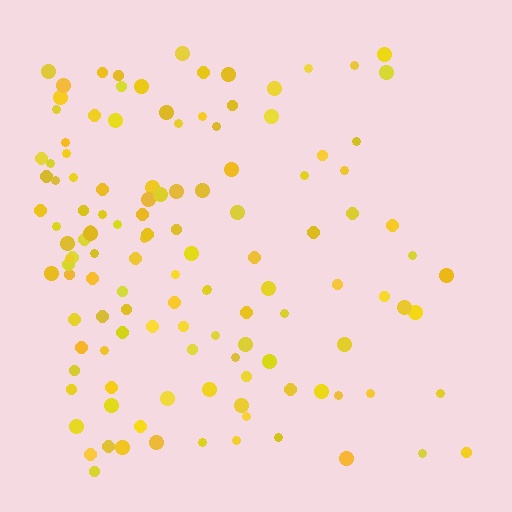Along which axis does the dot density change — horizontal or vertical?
Horizontal.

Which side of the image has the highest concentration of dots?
The left.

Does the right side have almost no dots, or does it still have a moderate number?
Still a moderate number, just noticeably fewer than the left.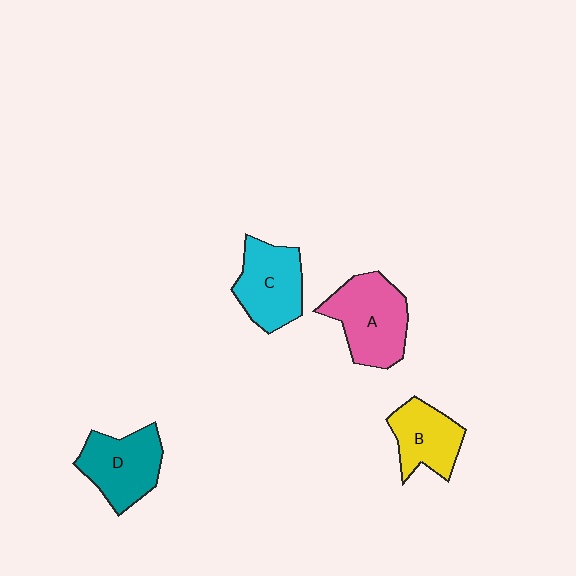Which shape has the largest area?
Shape A (pink).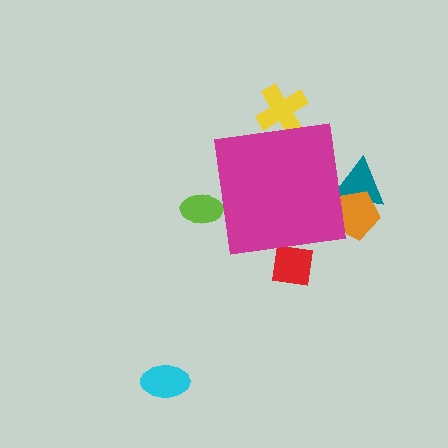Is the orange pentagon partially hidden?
Yes, the orange pentagon is partially hidden behind the magenta square.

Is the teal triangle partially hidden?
Yes, the teal triangle is partially hidden behind the magenta square.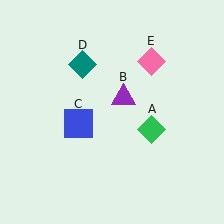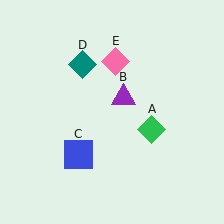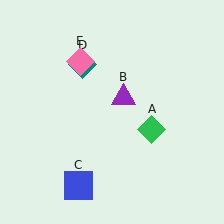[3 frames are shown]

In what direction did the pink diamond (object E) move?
The pink diamond (object E) moved left.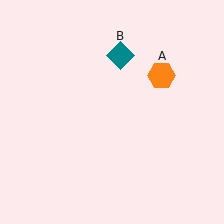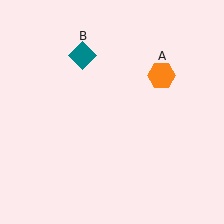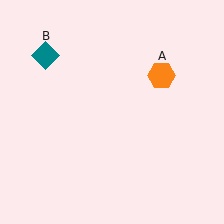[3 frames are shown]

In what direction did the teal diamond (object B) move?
The teal diamond (object B) moved left.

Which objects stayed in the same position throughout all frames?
Orange hexagon (object A) remained stationary.